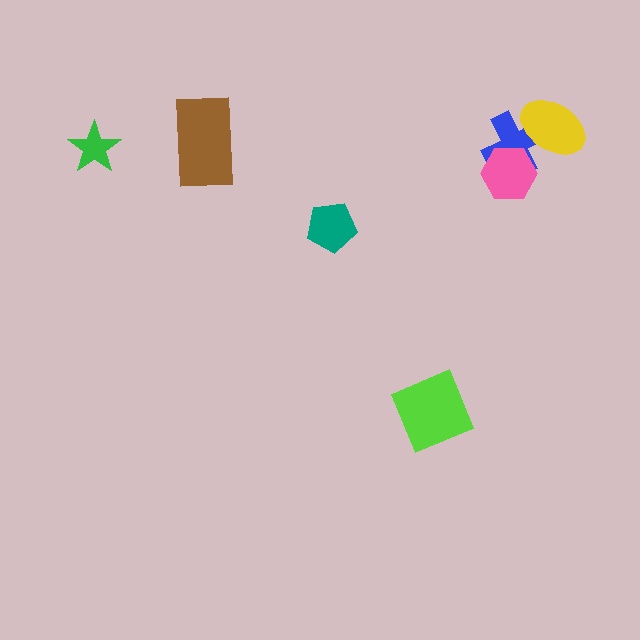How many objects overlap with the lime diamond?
0 objects overlap with the lime diamond.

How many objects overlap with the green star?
0 objects overlap with the green star.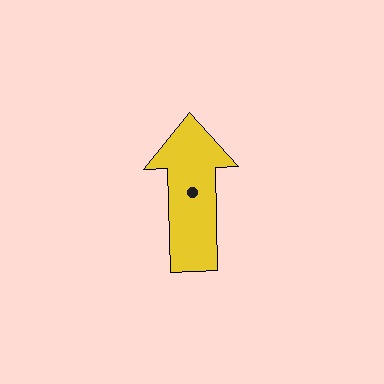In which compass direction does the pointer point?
North.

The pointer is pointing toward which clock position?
Roughly 12 o'clock.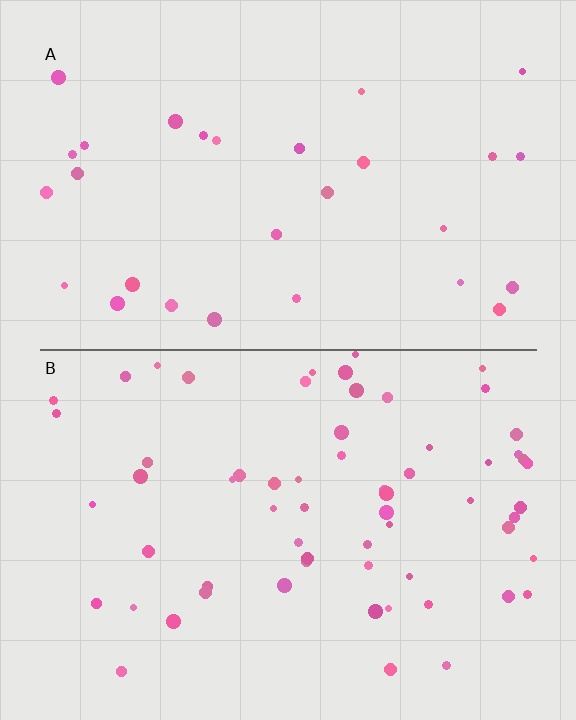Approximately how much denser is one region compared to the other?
Approximately 2.2× — region B over region A.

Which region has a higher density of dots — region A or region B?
B (the bottom).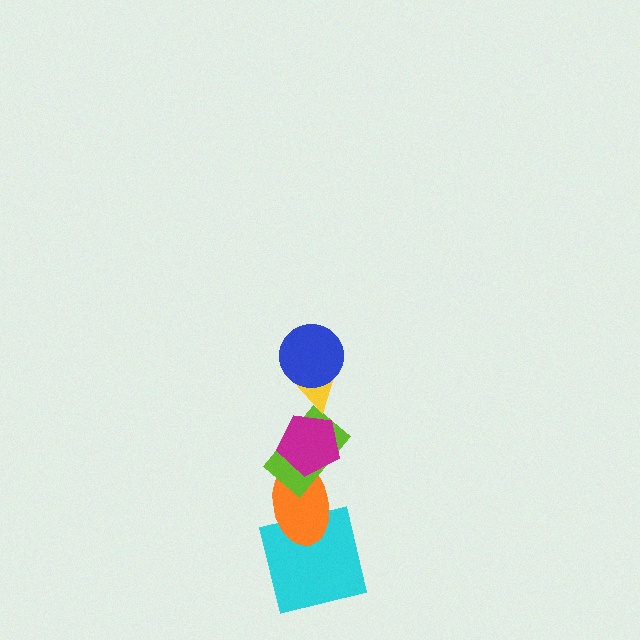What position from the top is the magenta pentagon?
The magenta pentagon is 3rd from the top.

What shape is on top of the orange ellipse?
The lime rectangle is on top of the orange ellipse.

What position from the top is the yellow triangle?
The yellow triangle is 2nd from the top.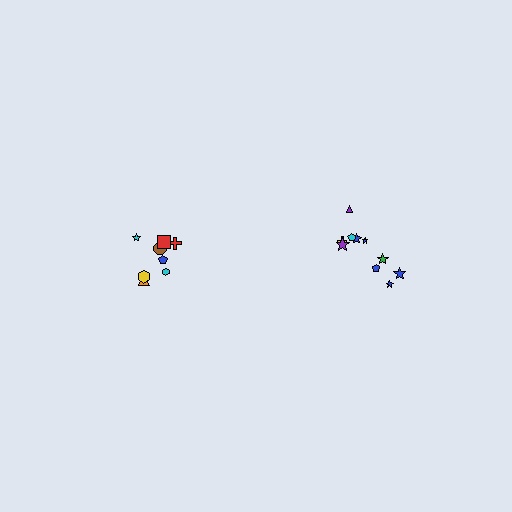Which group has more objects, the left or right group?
The right group.